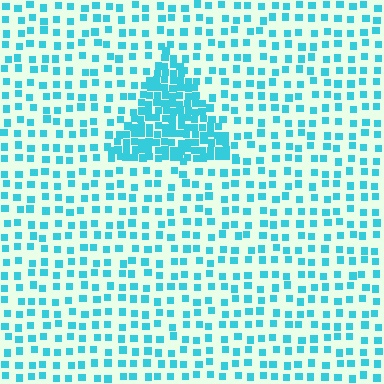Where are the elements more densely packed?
The elements are more densely packed inside the triangle boundary.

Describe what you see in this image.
The image contains small cyan elements arranged at two different densities. A triangle-shaped region is visible where the elements are more densely packed than the surrounding area.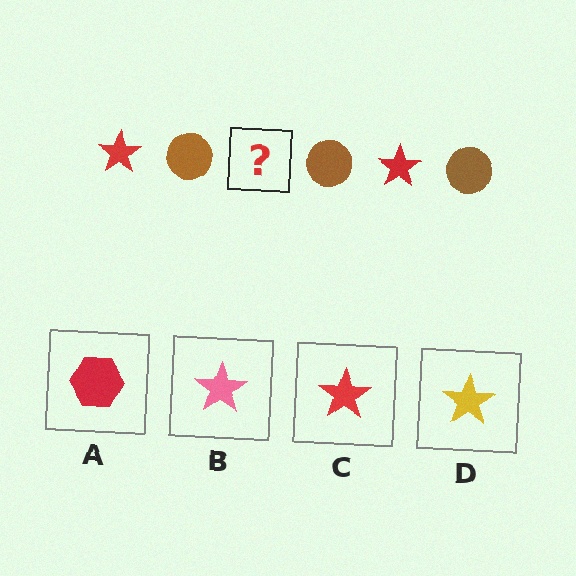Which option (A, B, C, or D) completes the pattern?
C.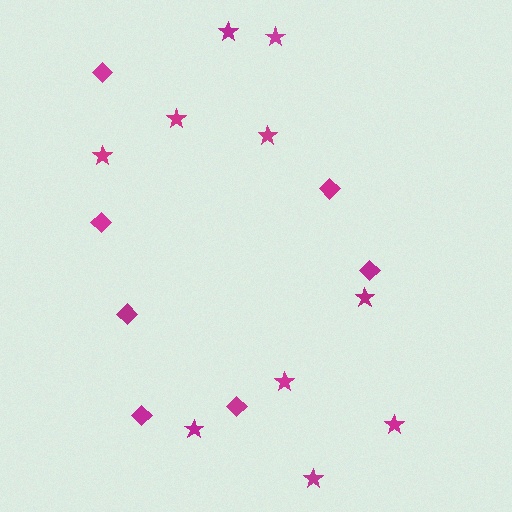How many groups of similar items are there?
There are 2 groups: one group of stars (10) and one group of diamonds (7).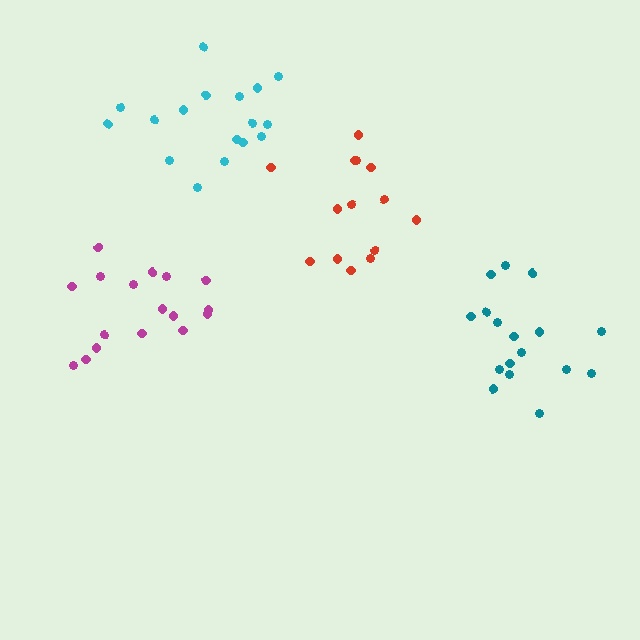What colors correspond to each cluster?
The clusters are colored: teal, magenta, red, cyan.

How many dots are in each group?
Group 1: 17 dots, Group 2: 17 dots, Group 3: 14 dots, Group 4: 17 dots (65 total).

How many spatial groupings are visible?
There are 4 spatial groupings.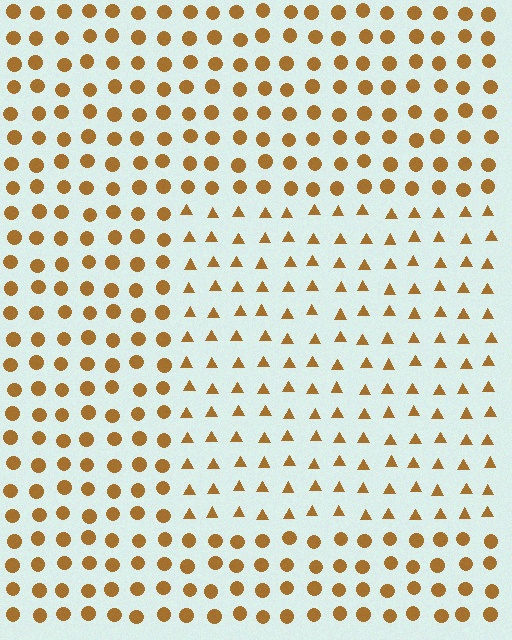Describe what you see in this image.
The image is filled with small brown elements arranged in a uniform grid. A rectangle-shaped region contains triangles, while the surrounding area contains circles. The boundary is defined purely by the change in element shape.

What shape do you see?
I see a rectangle.